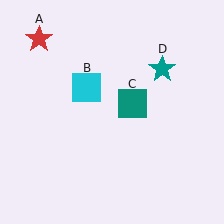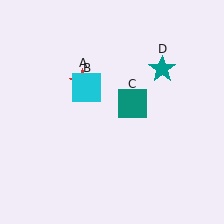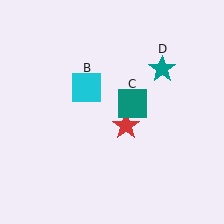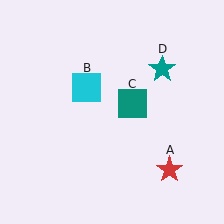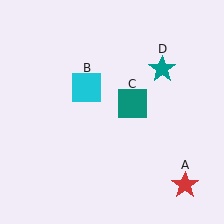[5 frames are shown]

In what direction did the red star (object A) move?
The red star (object A) moved down and to the right.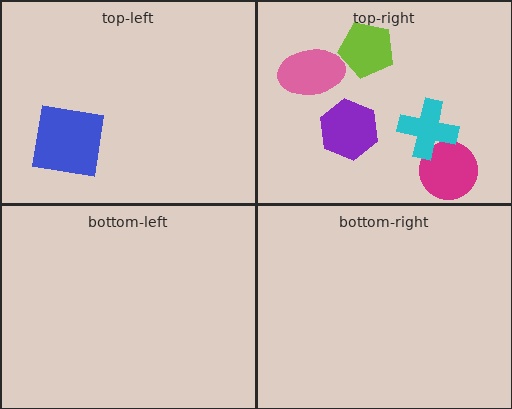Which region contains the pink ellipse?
The top-right region.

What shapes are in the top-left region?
The blue square.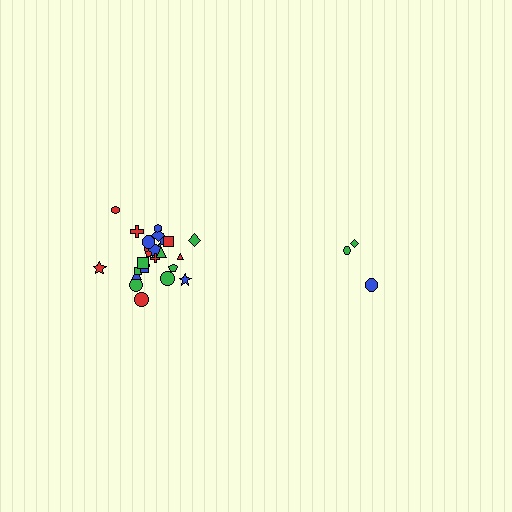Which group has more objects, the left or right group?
The left group.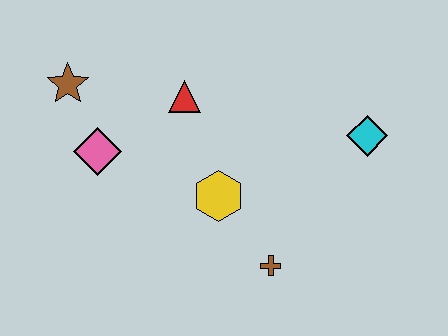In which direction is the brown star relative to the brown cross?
The brown star is to the left of the brown cross.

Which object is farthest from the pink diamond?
The cyan diamond is farthest from the pink diamond.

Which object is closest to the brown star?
The pink diamond is closest to the brown star.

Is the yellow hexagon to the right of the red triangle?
Yes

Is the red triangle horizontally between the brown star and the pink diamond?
No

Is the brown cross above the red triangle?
No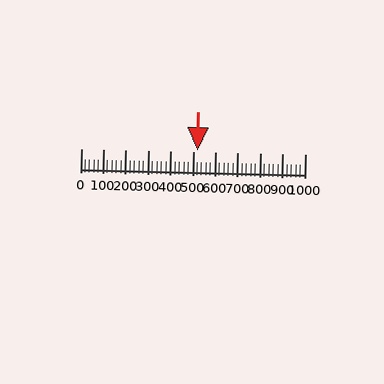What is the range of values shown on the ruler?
The ruler shows values from 0 to 1000.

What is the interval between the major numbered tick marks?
The major tick marks are spaced 100 units apart.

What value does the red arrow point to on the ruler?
The red arrow points to approximately 520.